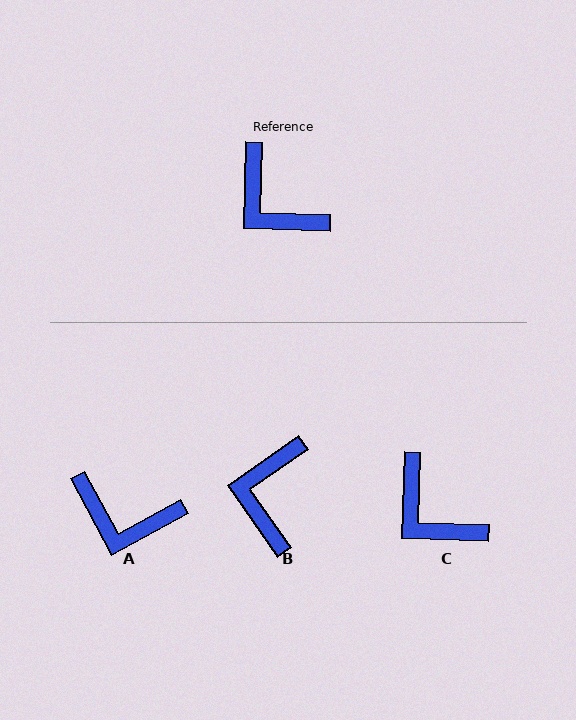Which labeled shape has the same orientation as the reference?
C.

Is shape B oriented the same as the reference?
No, it is off by about 53 degrees.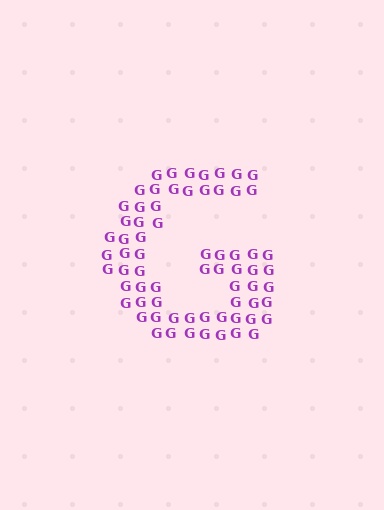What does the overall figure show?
The overall figure shows the letter G.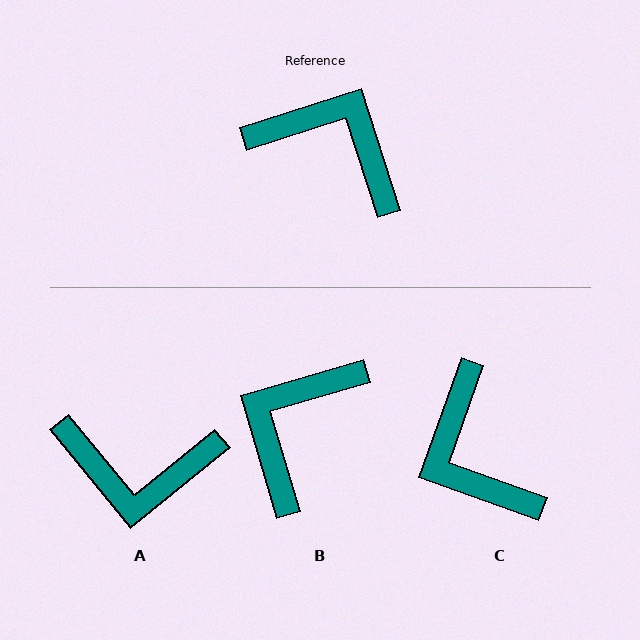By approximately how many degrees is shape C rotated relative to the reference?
Approximately 143 degrees counter-clockwise.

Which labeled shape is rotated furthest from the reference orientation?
A, about 159 degrees away.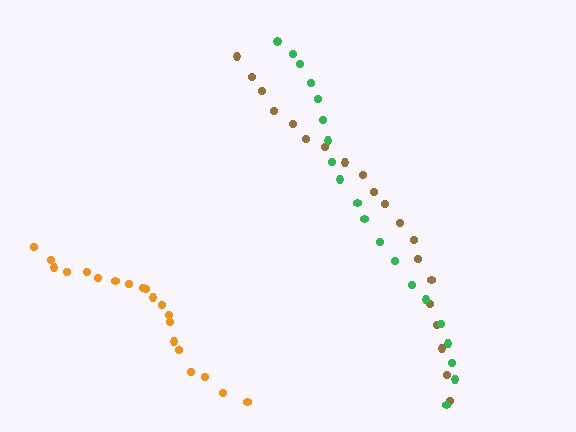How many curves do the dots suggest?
There are 3 distinct paths.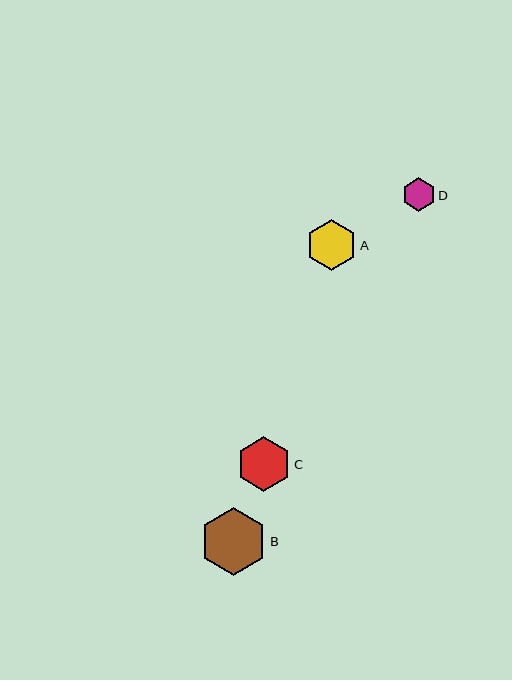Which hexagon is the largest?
Hexagon B is the largest with a size of approximately 67 pixels.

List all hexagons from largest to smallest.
From largest to smallest: B, C, A, D.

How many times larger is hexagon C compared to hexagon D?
Hexagon C is approximately 1.6 times the size of hexagon D.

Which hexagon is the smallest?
Hexagon D is the smallest with a size of approximately 34 pixels.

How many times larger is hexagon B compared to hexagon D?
Hexagon B is approximately 2.0 times the size of hexagon D.